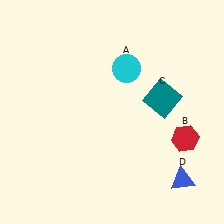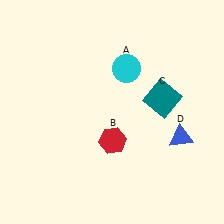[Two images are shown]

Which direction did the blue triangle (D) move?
The blue triangle (D) moved up.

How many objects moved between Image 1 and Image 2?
2 objects moved between the two images.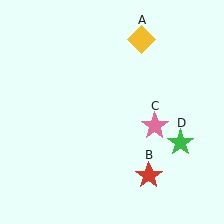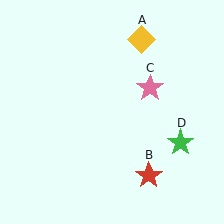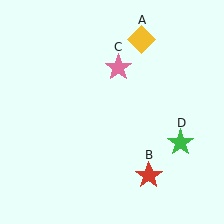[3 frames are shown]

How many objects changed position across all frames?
1 object changed position: pink star (object C).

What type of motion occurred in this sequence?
The pink star (object C) rotated counterclockwise around the center of the scene.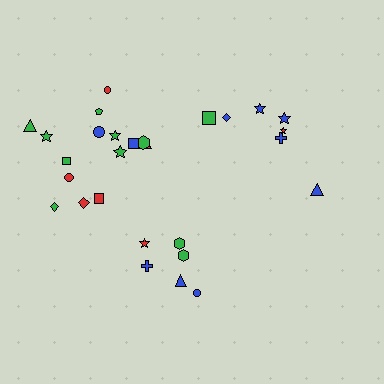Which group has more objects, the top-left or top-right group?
The top-left group.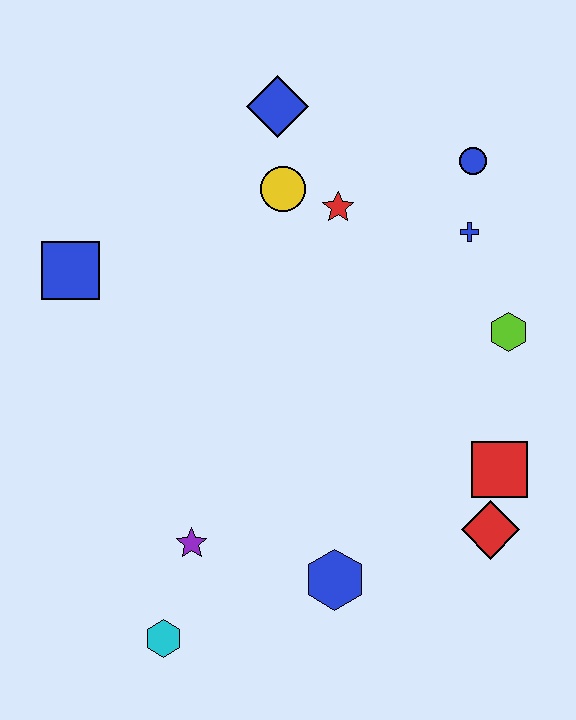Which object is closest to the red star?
The yellow circle is closest to the red star.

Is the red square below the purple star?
No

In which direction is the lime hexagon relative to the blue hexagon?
The lime hexagon is above the blue hexagon.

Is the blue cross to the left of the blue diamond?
No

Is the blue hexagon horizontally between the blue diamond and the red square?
Yes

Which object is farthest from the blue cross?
The cyan hexagon is farthest from the blue cross.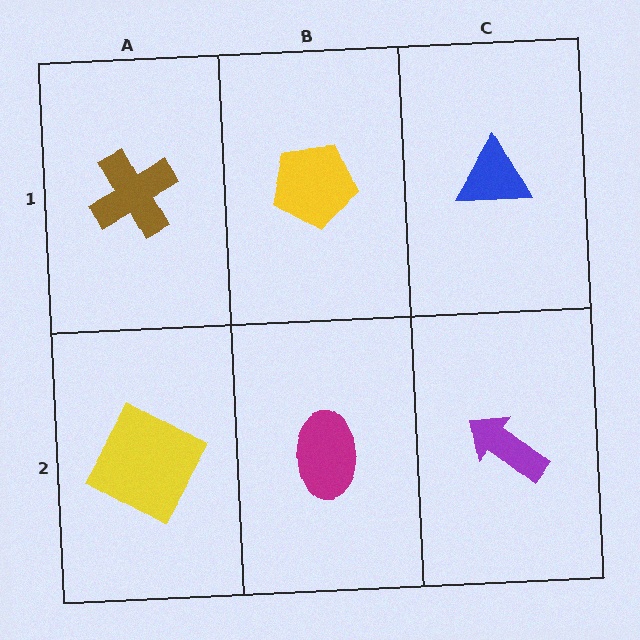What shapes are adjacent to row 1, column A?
A yellow square (row 2, column A), a yellow pentagon (row 1, column B).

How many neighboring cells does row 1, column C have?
2.